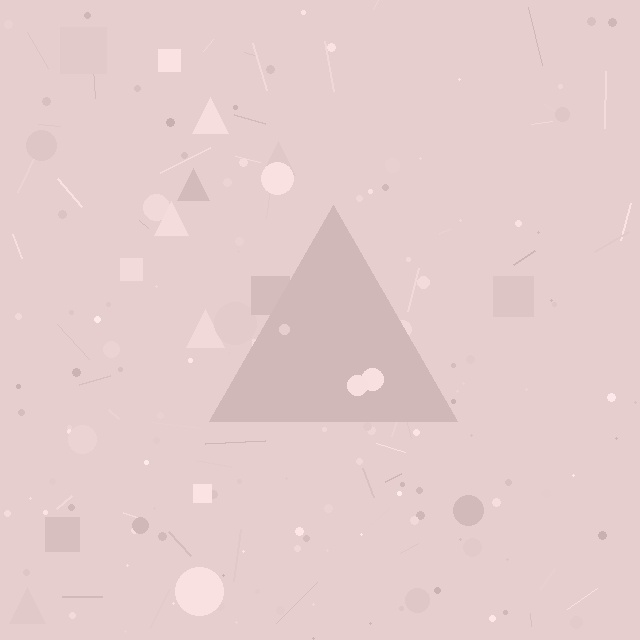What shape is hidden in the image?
A triangle is hidden in the image.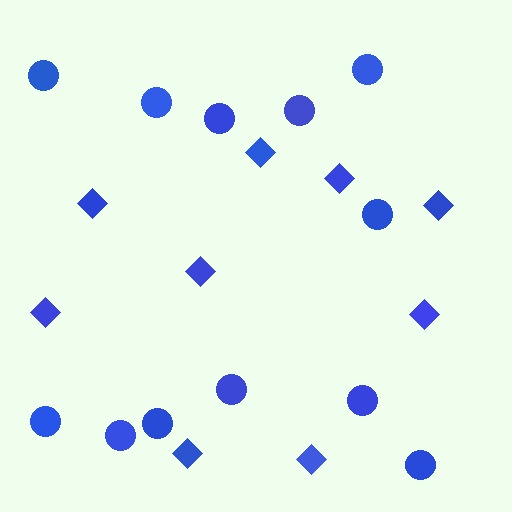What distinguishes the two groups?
There are 2 groups: one group of diamonds (9) and one group of circles (12).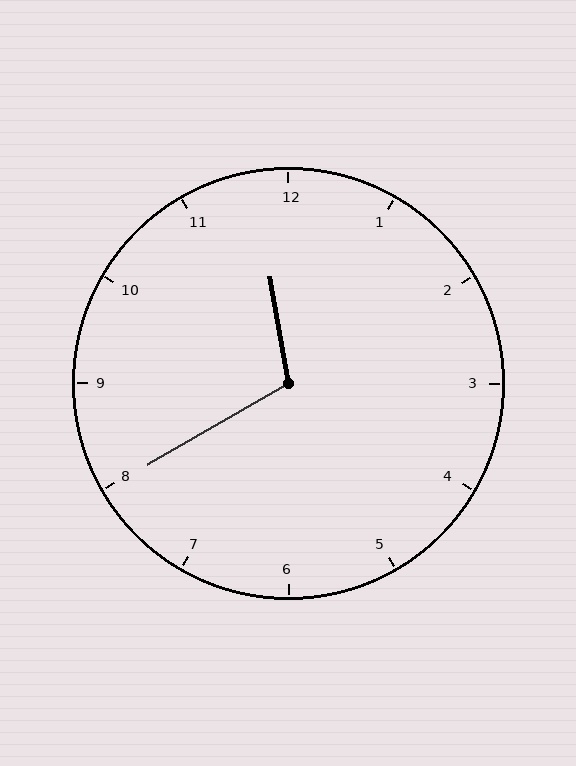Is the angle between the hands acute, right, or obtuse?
It is obtuse.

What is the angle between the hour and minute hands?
Approximately 110 degrees.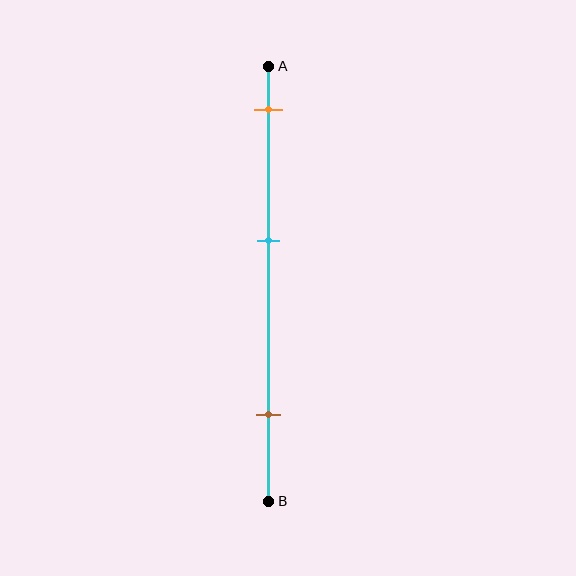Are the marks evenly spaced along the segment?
Yes, the marks are approximately evenly spaced.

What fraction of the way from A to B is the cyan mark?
The cyan mark is approximately 40% (0.4) of the way from A to B.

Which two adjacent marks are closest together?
The orange and cyan marks are the closest adjacent pair.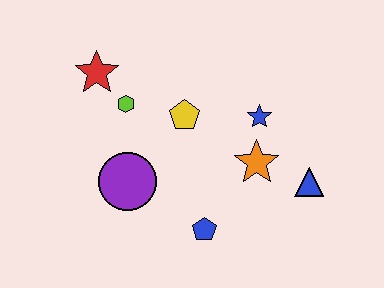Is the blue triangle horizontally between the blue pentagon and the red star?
No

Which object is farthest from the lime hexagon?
The blue triangle is farthest from the lime hexagon.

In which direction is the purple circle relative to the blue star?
The purple circle is to the left of the blue star.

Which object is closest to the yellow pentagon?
The lime hexagon is closest to the yellow pentagon.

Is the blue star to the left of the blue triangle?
Yes